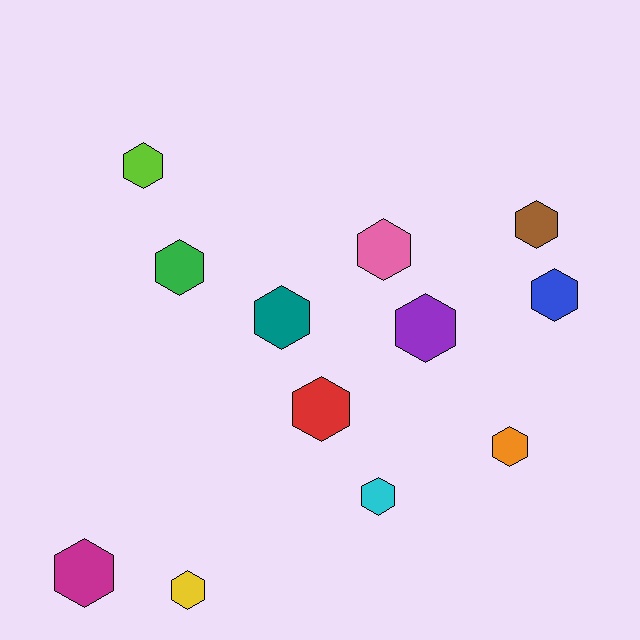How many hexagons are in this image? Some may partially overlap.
There are 12 hexagons.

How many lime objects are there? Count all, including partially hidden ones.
There is 1 lime object.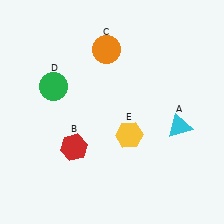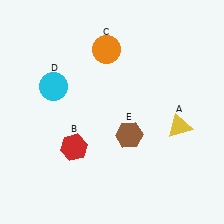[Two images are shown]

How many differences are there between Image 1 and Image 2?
There are 3 differences between the two images.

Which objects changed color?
A changed from cyan to yellow. D changed from green to cyan. E changed from yellow to brown.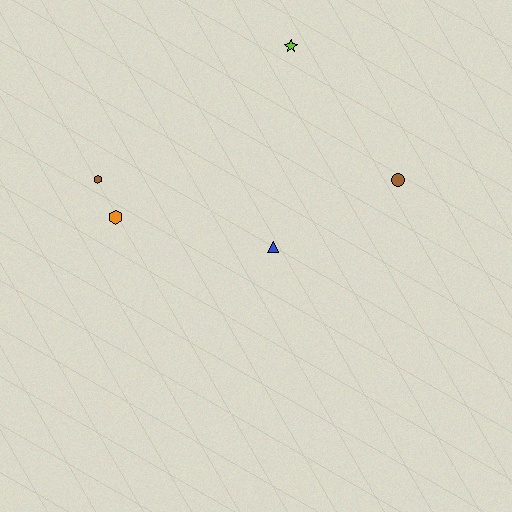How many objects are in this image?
There are 5 objects.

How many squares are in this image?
There are no squares.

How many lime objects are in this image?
There is 1 lime object.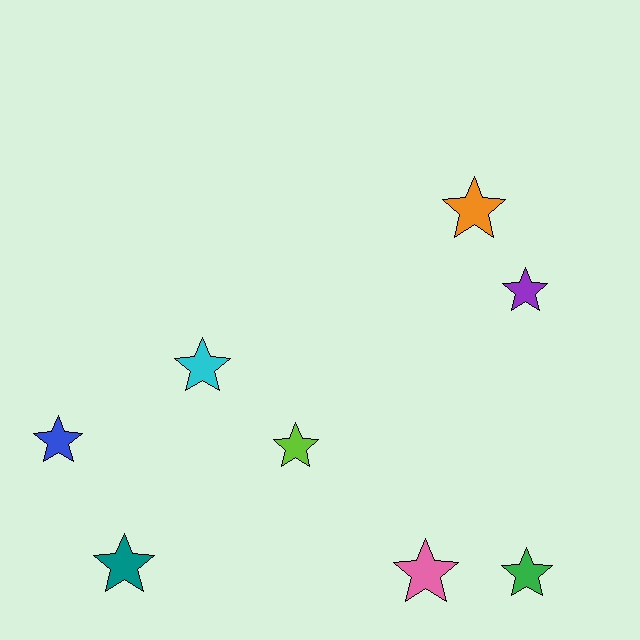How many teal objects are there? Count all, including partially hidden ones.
There is 1 teal object.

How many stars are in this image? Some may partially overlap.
There are 8 stars.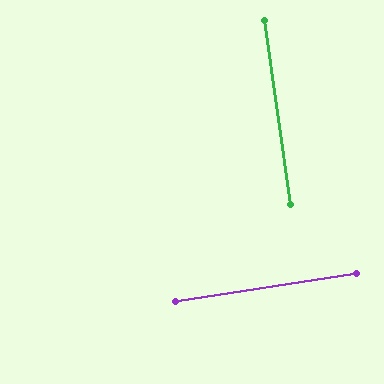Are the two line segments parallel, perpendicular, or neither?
Perpendicular — they meet at approximately 90°.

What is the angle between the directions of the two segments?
Approximately 90 degrees.